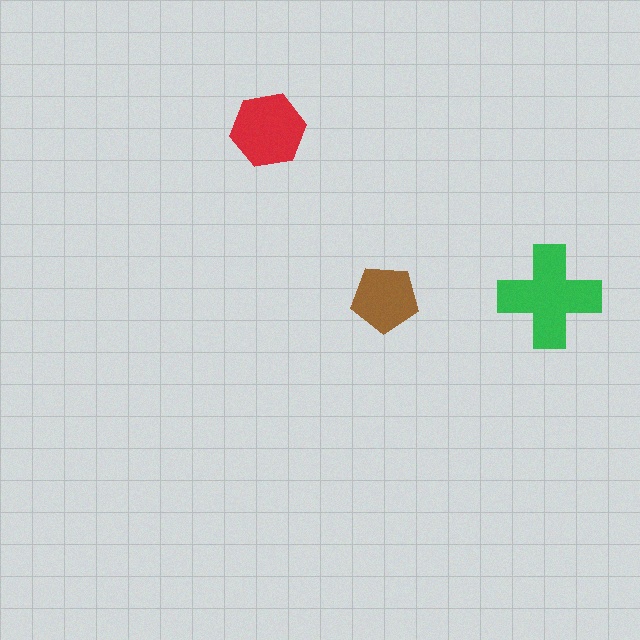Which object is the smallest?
The brown pentagon.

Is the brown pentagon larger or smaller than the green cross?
Smaller.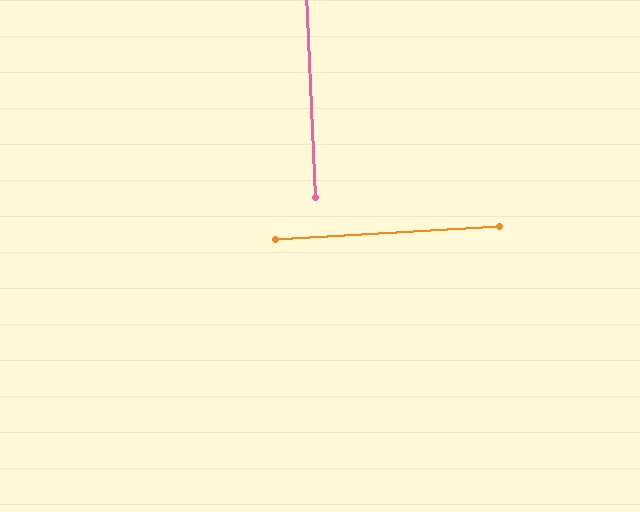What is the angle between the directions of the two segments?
Approximately 89 degrees.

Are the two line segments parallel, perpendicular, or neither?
Perpendicular — they meet at approximately 89°.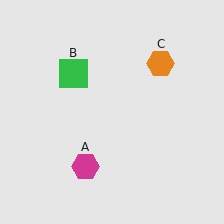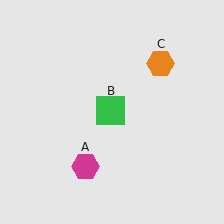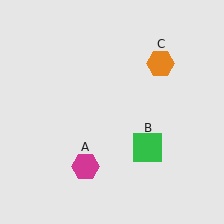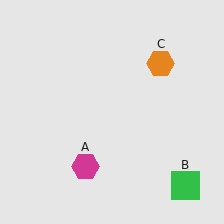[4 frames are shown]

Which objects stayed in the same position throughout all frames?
Magenta hexagon (object A) and orange hexagon (object C) remained stationary.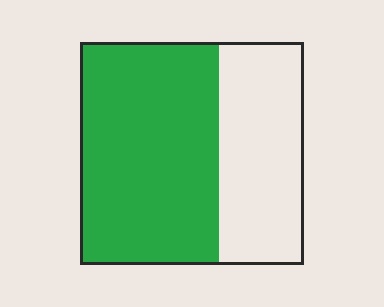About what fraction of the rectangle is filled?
About five eighths (5/8).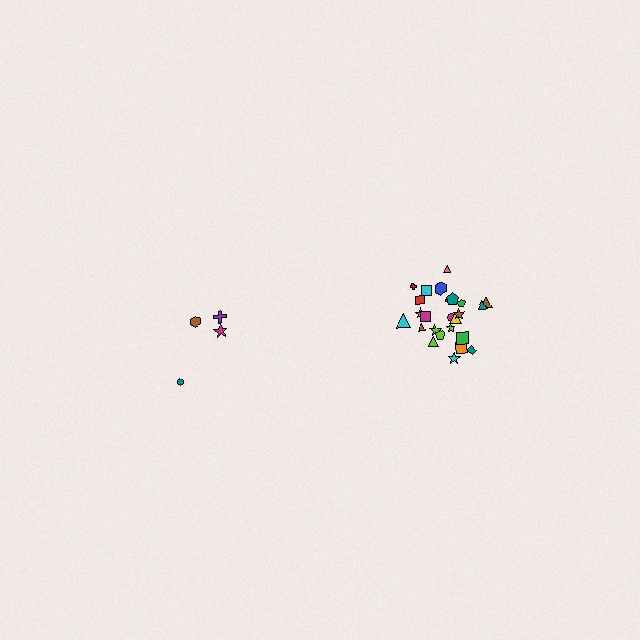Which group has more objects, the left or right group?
The right group.